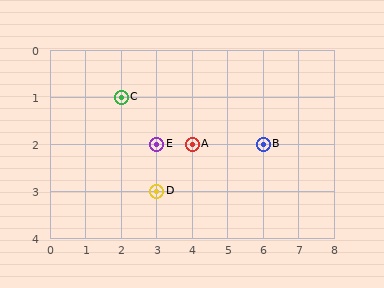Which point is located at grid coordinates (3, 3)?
Point D is at (3, 3).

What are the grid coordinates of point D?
Point D is at grid coordinates (3, 3).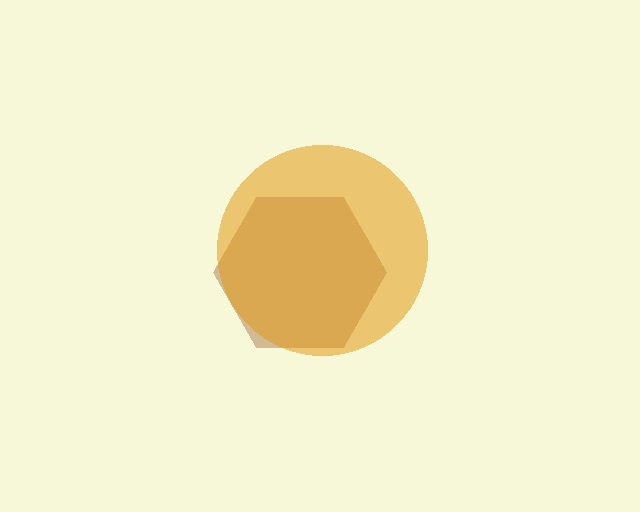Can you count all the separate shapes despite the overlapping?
Yes, there are 2 separate shapes.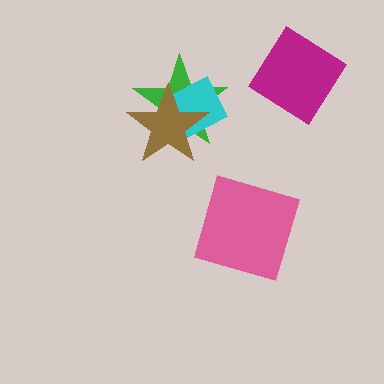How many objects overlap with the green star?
2 objects overlap with the green star.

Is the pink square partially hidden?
No, no other shape covers it.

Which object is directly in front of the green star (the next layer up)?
The cyan diamond is directly in front of the green star.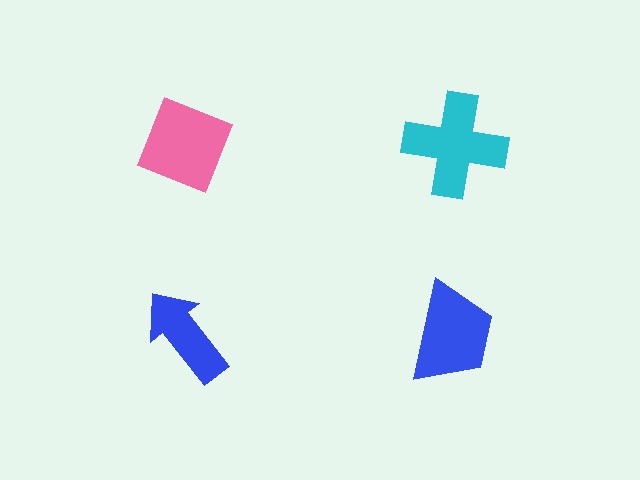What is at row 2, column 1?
A blue arrow.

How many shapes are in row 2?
2 shapes.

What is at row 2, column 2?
A blue trapezoid.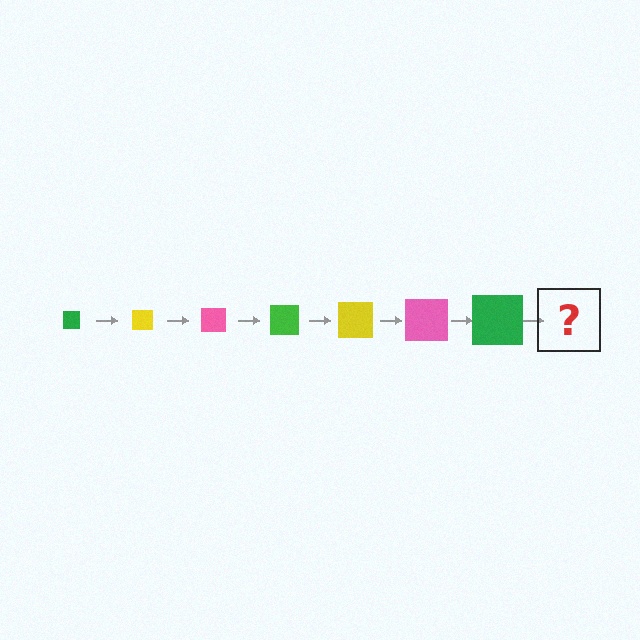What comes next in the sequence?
The next element should be a yellow square, larger than the previous one.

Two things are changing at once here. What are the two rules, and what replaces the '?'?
The two rules are that the square grows larger each step and the color cycles through green, yellow, and pink. The '?' should be a yellow square, larger than the previous one.